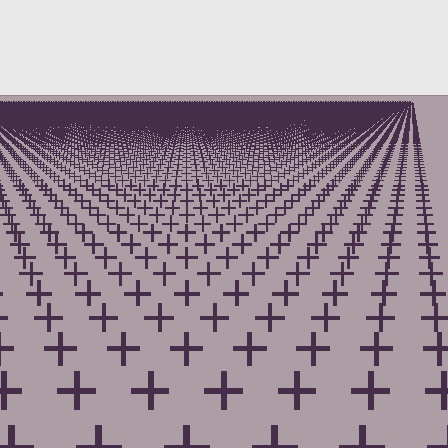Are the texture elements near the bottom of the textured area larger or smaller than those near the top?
Larger. Near the bottom, elements are closer to the viewer and appear at a bigger on-screen size.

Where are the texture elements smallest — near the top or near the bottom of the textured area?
Near the top.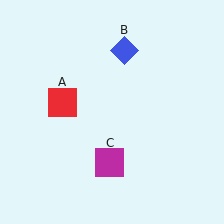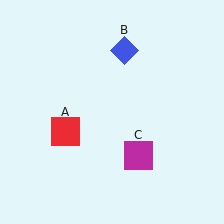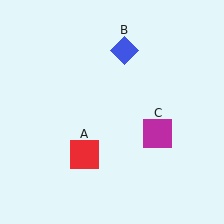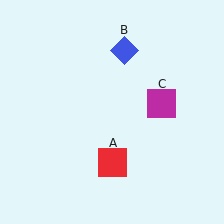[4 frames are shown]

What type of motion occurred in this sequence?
The red square (object A), magenta square (object C) rotated counterclockwise around the center of the scene.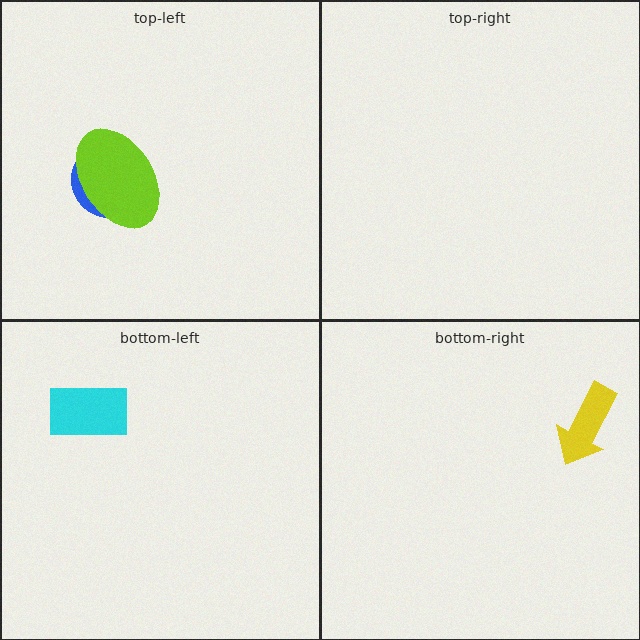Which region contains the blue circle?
The top-left region.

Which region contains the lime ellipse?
The top-left region.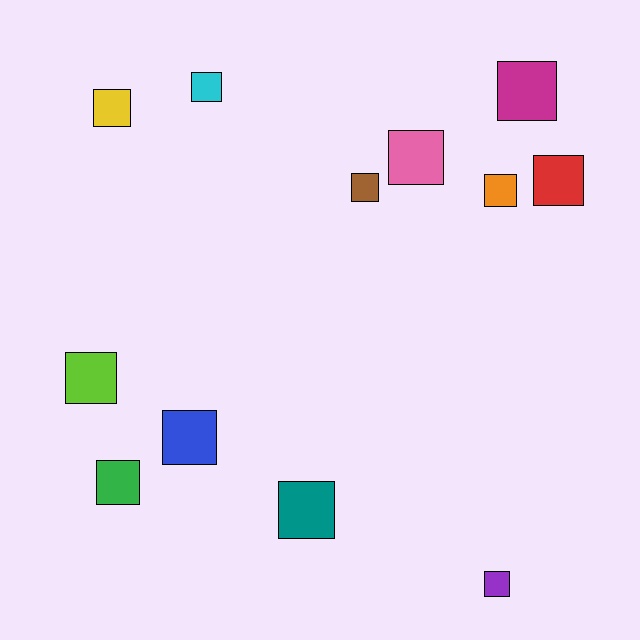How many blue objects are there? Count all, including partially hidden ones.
There is 1 blue object.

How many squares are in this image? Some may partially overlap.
There are 12 squares.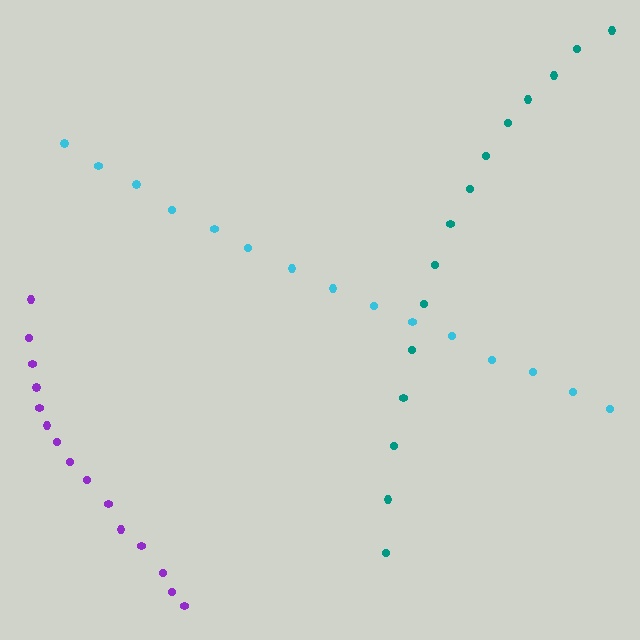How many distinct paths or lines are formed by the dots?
There are 3 distinct paths.